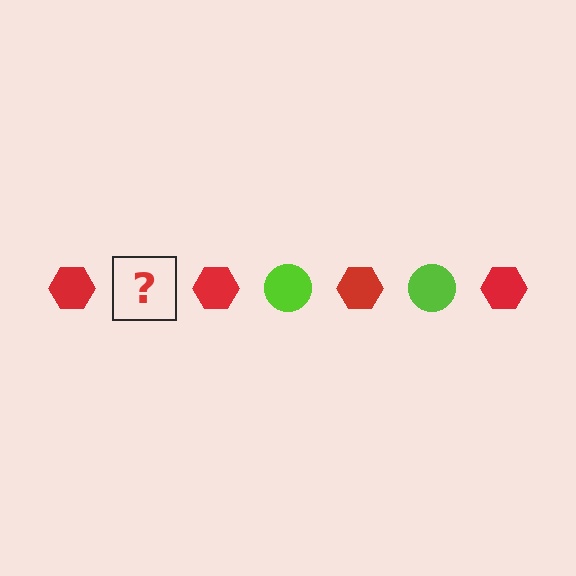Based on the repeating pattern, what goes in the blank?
The blank should be a lime circle.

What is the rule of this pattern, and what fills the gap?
The rule is that the pattern alternates between red hexagon and lime circle. The gap should be filled with a lime circle.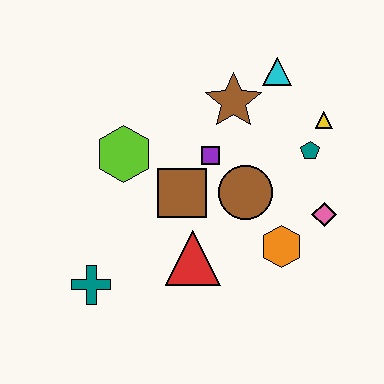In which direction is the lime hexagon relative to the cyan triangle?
The lime hexagon is to the left of the cyan triangle.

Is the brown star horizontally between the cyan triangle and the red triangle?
Yes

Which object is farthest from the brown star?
The teal cross is farthest from the brown star.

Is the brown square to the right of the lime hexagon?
Yes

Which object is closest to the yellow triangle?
The teal pentagon is closest to the yellow triangle.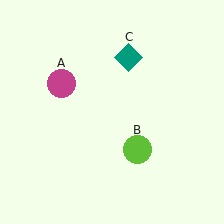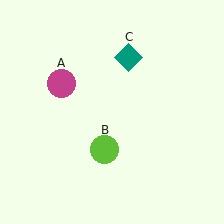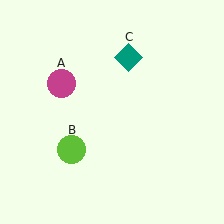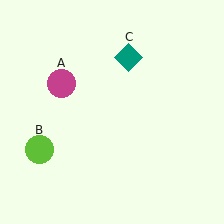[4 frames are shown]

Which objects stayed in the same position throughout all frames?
Magenta circle (object A) and teal diamond (object C) remained stationary.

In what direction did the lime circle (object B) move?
The lime circle (object B) moved left.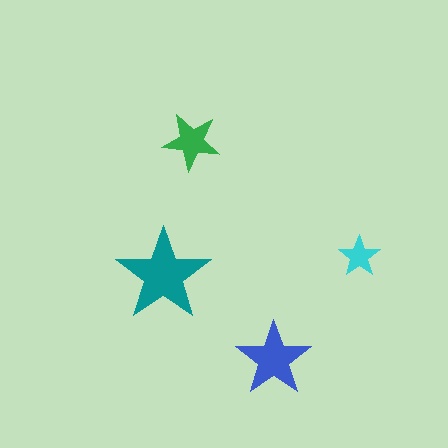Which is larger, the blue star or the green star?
The blue one.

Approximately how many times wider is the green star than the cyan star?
About 1.5 times wider.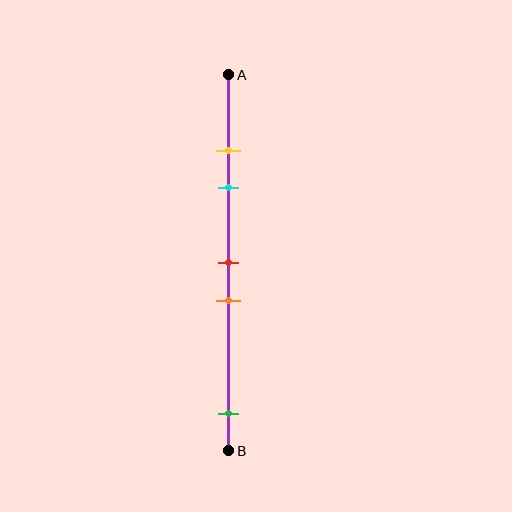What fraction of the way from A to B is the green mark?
The green mark is approximately 90% (0.9) of the way from A to B.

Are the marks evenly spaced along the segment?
No, the marks are not evenly spaced.